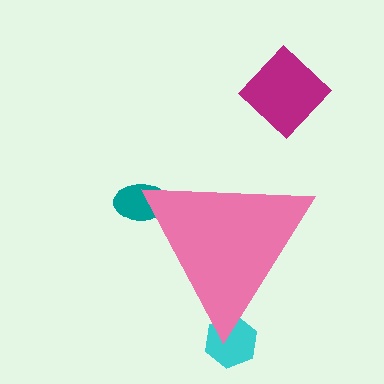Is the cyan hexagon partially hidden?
Yes, the cyan hexagon is partially hidden behind the pink triangle.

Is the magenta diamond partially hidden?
No, the magenta diamond is fully visible.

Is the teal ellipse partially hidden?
Yes, the teal ellipse is partially hidden behind the pink triangle.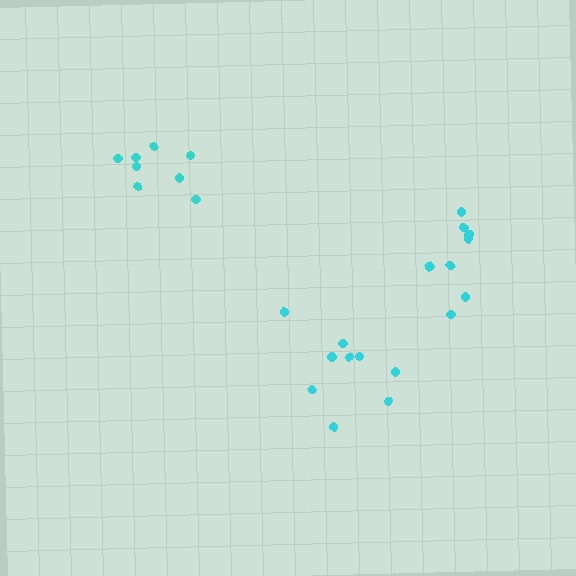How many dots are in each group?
Group 1: 8 dots, Group 2: 8 dots, Group 3: 9 dots (25 total).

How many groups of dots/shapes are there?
There are 3 groups.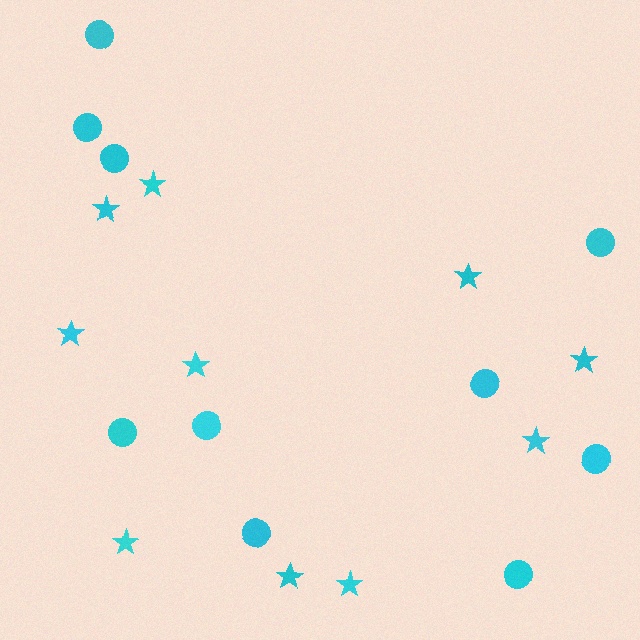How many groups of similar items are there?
There are 2 groups: one group of circles (10) and one group of stars (10).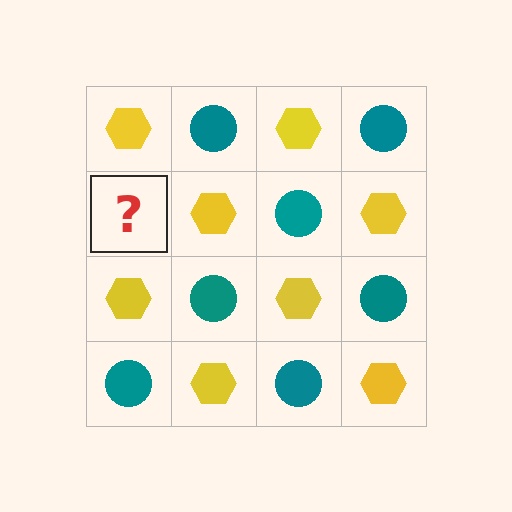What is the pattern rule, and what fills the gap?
The rule is that it alternates yellow hexagon and teal circle in a checkerboard pattern. The gap should be filled with a teal circle.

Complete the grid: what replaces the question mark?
The question mark should be replaced with a teal circle.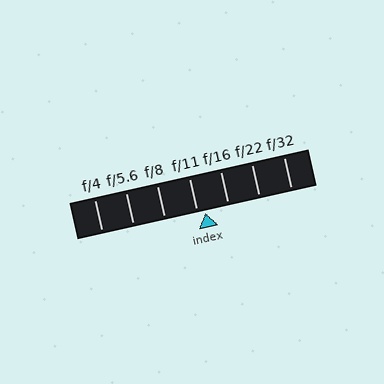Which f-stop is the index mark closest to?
The index mark is closest to f/11.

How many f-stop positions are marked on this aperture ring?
There are 7 f-stop positions marked.